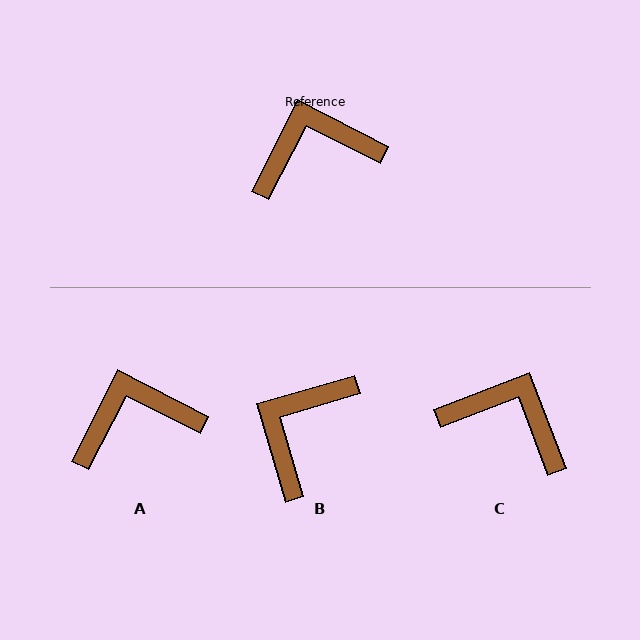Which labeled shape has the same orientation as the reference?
A.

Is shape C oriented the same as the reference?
No, it is off by about 42 degrees.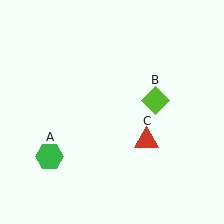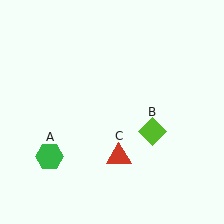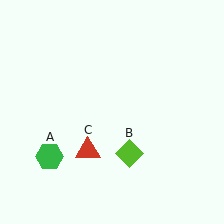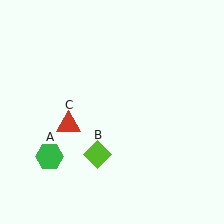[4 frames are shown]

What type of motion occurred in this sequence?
The lime diamond (object B), red triangle (object C) rotated clockwise around the center of the scene.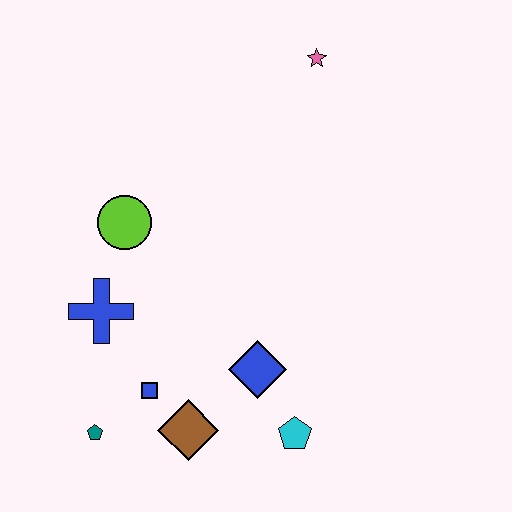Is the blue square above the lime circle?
No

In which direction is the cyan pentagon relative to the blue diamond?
The cyan pentagon is below the blue diamond.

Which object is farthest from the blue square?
The pink star is farthest from the blue square.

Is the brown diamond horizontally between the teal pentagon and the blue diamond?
Yes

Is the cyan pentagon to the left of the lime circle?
No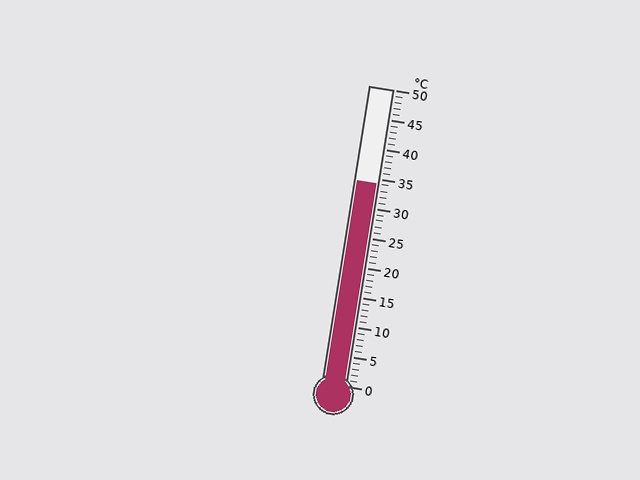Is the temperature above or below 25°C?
The temperature is above 25°C.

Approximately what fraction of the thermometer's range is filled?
The thermometer is filled to approximately 70% of its range.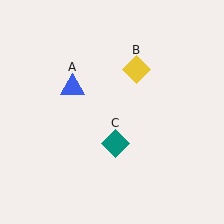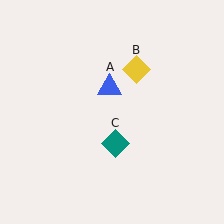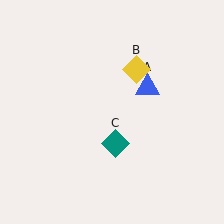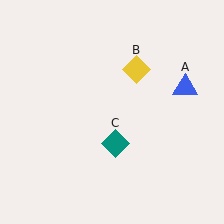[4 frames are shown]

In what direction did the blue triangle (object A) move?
The blue triangle (object A) moved right.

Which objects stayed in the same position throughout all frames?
Yellow diamond (object B) and teal diamond (object C) remained stationary.